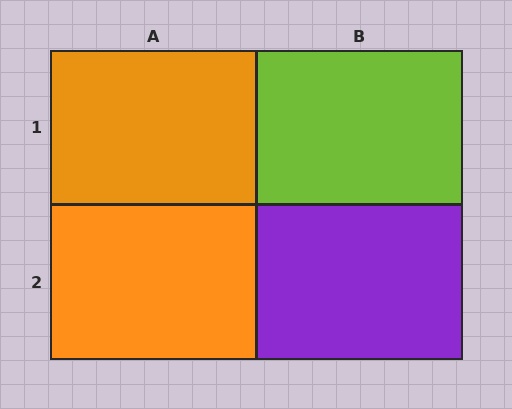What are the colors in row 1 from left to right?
Orange, lime.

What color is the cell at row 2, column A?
Orange.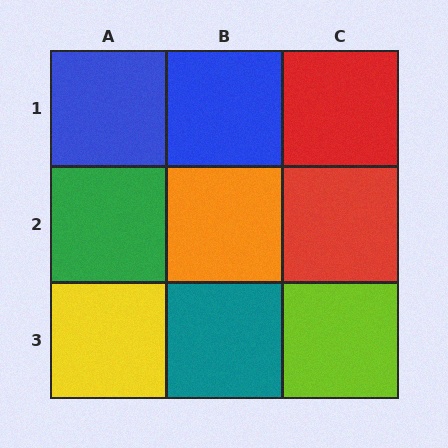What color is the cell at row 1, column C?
Red.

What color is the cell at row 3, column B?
Teal.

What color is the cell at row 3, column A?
Yellow.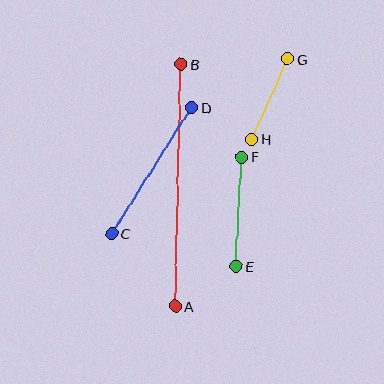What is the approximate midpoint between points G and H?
The midpoint is at approximately (270, 99) pixels.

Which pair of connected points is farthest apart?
Points A and B are farthest apart.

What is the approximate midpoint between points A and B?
The midpoint is at approximately (178, 185) pixels.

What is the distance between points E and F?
The distance is approximately 109 pixels.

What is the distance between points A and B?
The distance is approximately 242 pixels.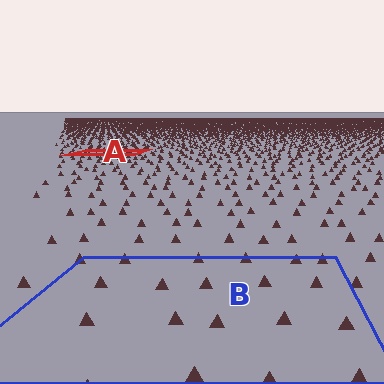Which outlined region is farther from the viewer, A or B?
Region A is farther from the viewer — the texture elements inside it appear smaller and more densely packed.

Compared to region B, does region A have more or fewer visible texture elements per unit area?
Region A has more texture elements per unit area — they are packed more densely because it is farther away.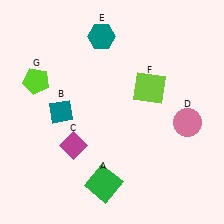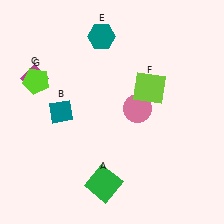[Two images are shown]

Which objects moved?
The objects that moved are: the magenta diamond (C), the pink circle (D).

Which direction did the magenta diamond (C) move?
The magenta diamond (C) moved up.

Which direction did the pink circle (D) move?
The pink circle (D) moved left.